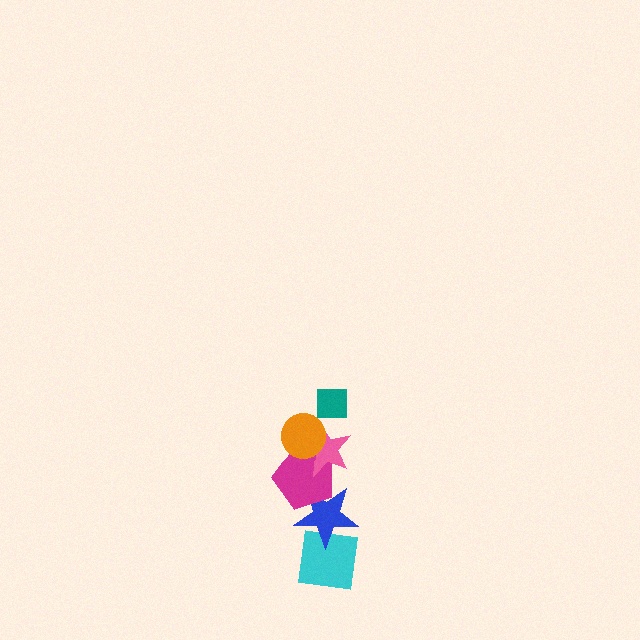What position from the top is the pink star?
The pink star is 3rd from the top.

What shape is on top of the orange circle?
The teal square is on top of the orange circle.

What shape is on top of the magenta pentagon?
The pink star is on top of the magenta pentagon.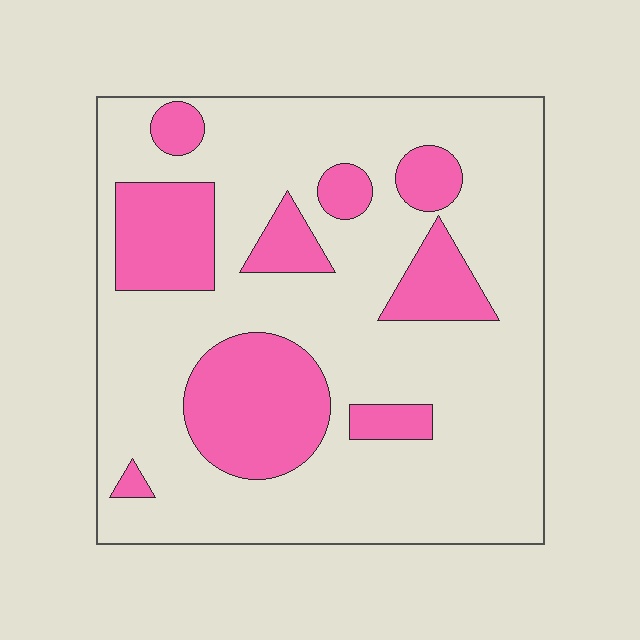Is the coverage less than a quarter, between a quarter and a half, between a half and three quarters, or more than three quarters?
Between a quarter and a half.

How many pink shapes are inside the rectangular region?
9.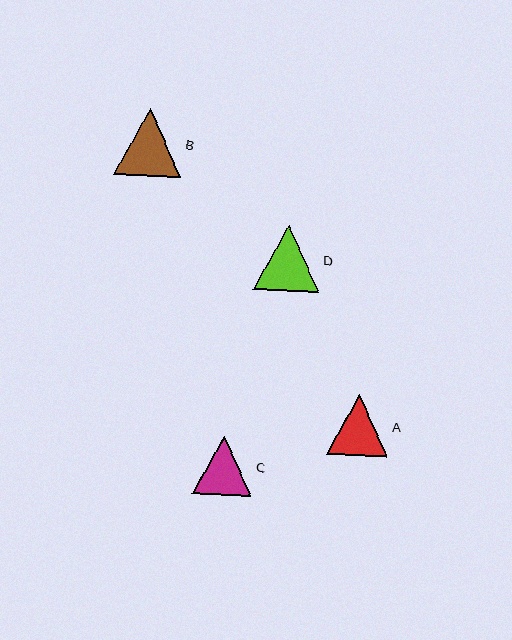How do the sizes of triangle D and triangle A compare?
Triangle D and triangle A are approximately the same size.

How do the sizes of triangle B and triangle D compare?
Triangle B and triangle D are approximately the same size.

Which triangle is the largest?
Triangle B is the largest with a size of approximately 68 pixels.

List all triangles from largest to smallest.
From largest to smallest: B, D, A, C.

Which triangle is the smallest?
Triangle C is the smallest with a size of approximately 59 pixels.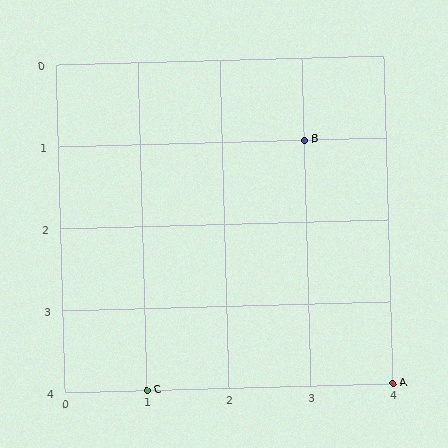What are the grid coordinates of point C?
Point C is at grid coordinates (1, 4).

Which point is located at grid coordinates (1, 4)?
Point C is at (1, 4).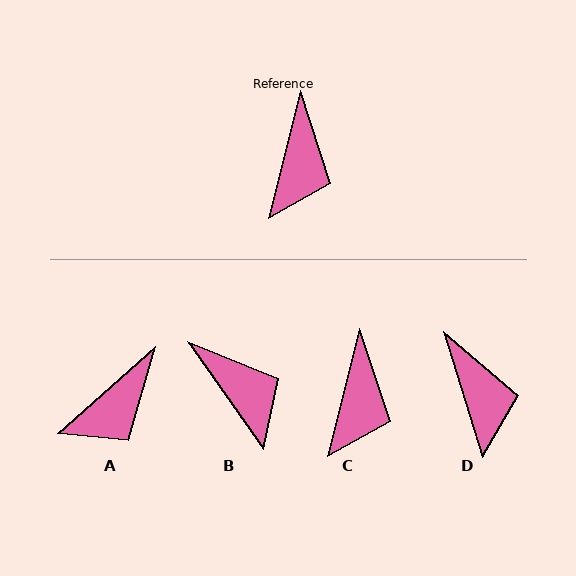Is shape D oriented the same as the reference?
No, it is off by about 31 degrees.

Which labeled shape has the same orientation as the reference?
C.